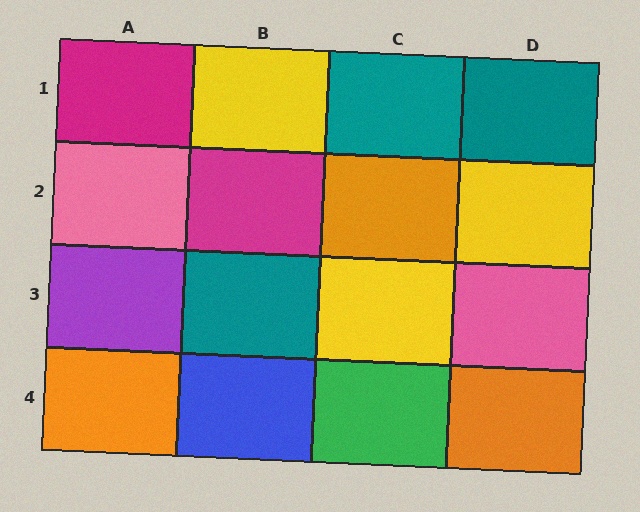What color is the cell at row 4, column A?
Orange.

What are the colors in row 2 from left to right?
Pink, magenta, orange, yellow.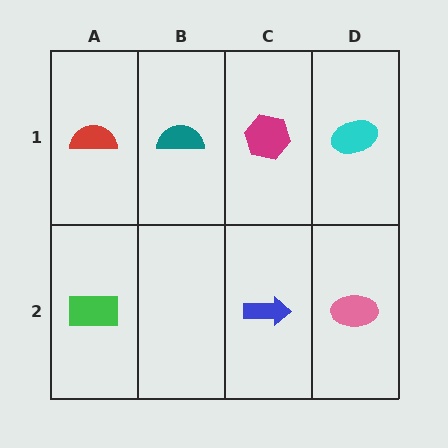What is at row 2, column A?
A green rectangle.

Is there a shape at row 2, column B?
No, that cell is empty.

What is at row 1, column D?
A cyan ellipse.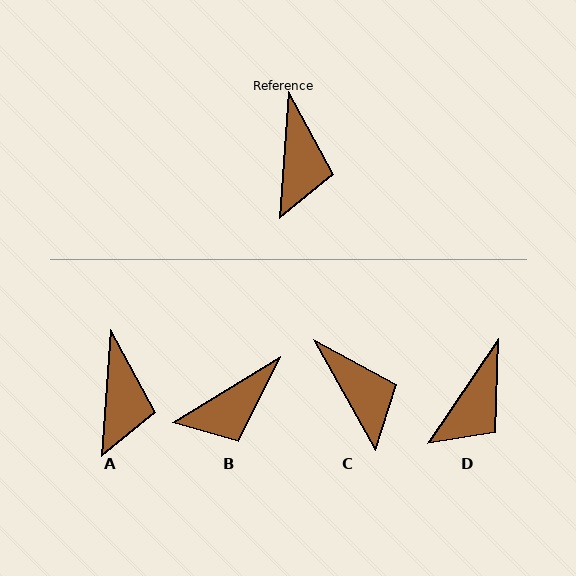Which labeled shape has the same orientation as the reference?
A.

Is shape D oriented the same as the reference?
No, it is off by about 30 degrees.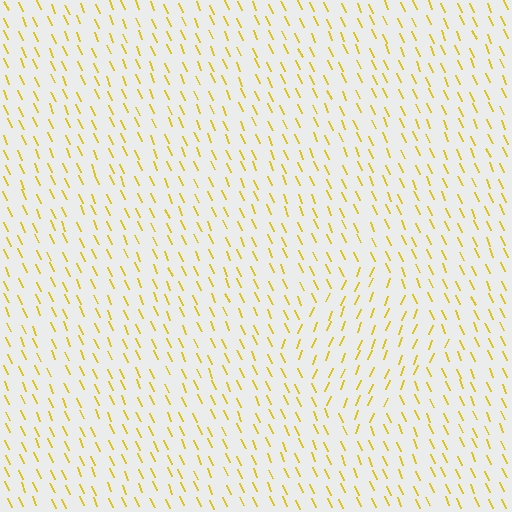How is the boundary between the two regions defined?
The boundary is defined purely by a change in line orientation (approximately 45 degrees difference). All lines are the same color and thickness.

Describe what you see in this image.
The image is filled with small yellow line segments. A diamond region in the image has lines oriented differently from the surrounding lines, creating a visible texture boundary.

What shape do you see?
I see a diamond.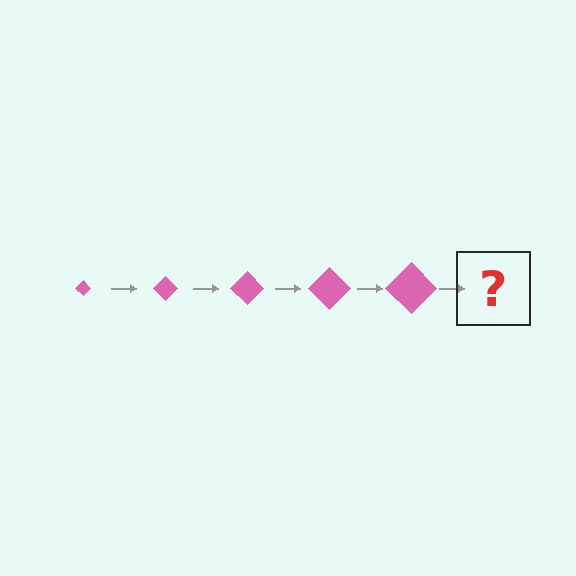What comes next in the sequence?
The next element should be a pink diamond, larger than the previous one.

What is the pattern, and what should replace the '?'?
The pattern is that the diamond gets progressively larger each step. The '?' should be a pink diamond, larger than the previous one.